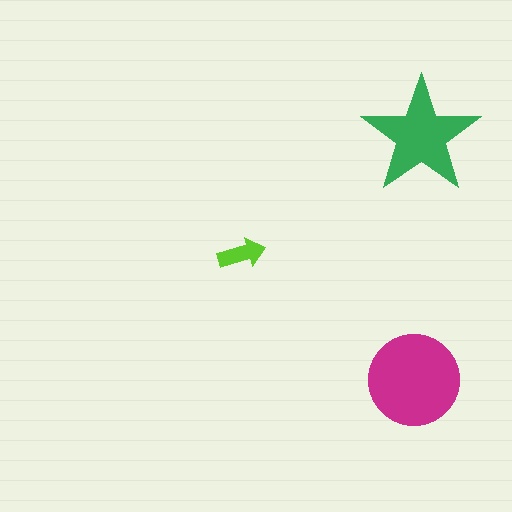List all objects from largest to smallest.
The magenta circle, the green star, the lime arrow.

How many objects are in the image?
There are 3 objects in the image.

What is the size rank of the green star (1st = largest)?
2nd.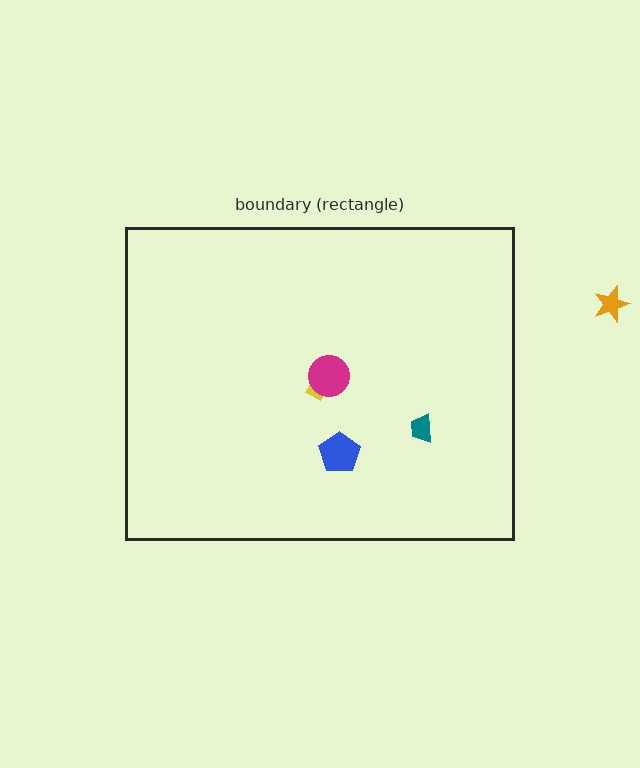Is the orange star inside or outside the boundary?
Outside.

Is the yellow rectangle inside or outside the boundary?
Inside.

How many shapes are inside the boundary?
4 inside, 1 outside.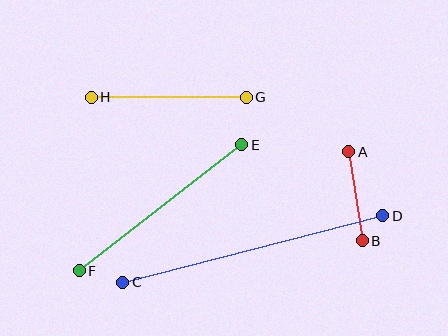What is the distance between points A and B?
The distance is approximately 90 pixels.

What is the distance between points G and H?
The distance is approximately 155 pixels.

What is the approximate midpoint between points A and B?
The midpoint is at approximately (355, 196) pixels.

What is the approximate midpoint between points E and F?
The midpoint is at approximately (161, 208) pixels.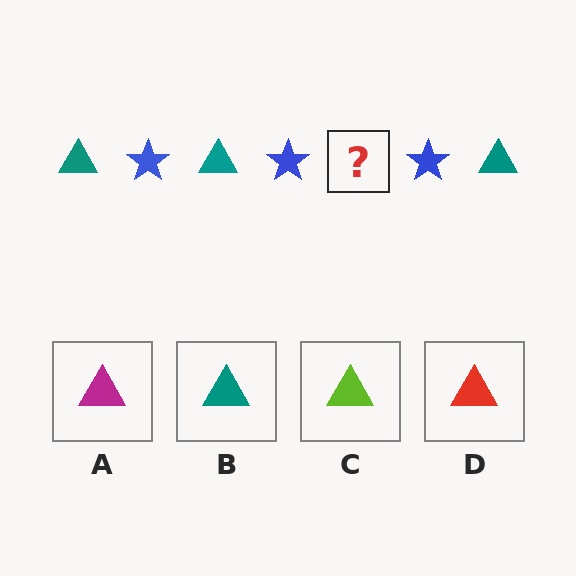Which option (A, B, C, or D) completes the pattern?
B.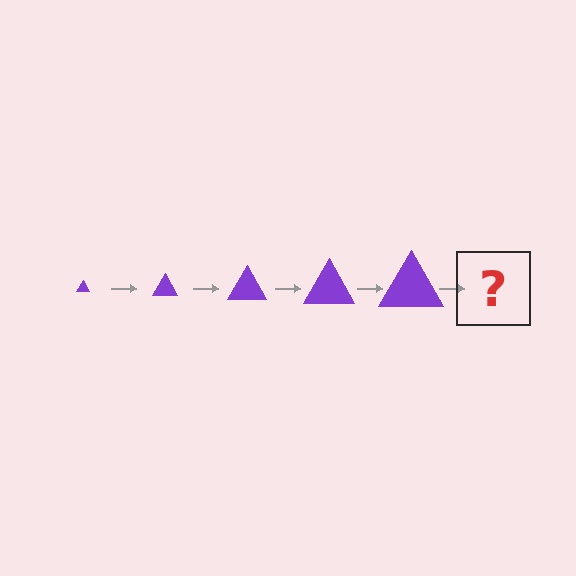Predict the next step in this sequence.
The next step is a purple triangle, larger than the previous one.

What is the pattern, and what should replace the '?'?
The pattern is that the triangle gets progressively larger each step. The '?' should be a purple triangle, larger than the previous one.